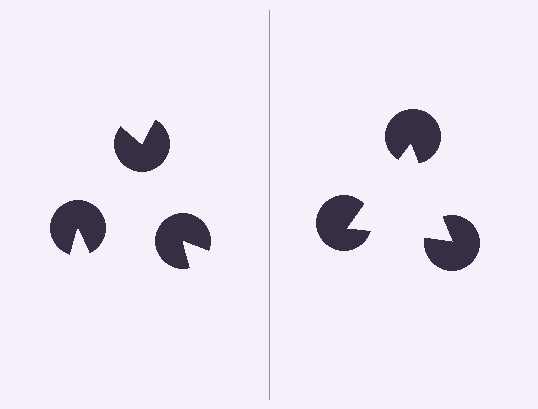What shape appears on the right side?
An illusory triangle.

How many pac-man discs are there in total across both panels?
6 — 3 on each side.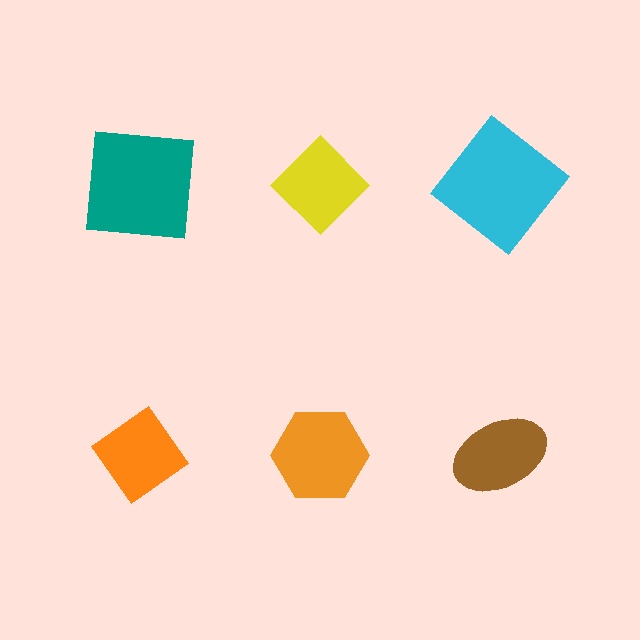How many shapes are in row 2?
3 shapes.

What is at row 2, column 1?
An orange diamond.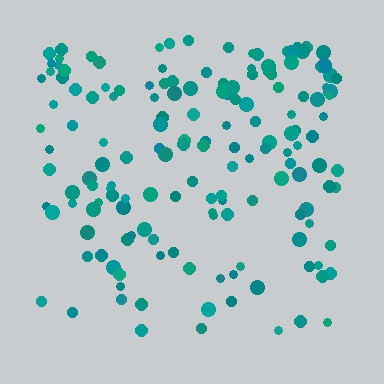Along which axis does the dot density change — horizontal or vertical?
Vertical.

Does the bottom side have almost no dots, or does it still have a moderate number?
Still a moderate number, just noticeably fewer than the top.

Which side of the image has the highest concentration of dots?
The top.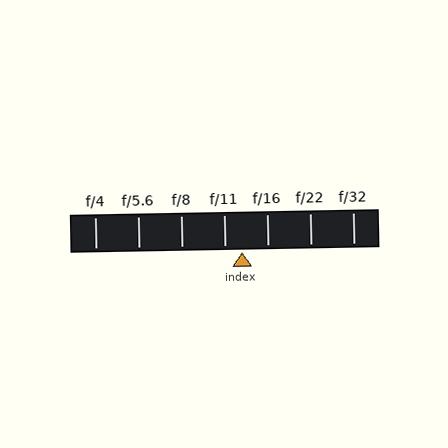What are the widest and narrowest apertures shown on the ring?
The widest aperture shown is f/4 and the narrowest is f/32.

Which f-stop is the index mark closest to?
The index mark is closest to f/11.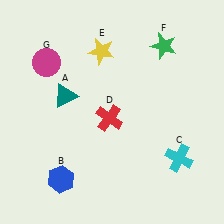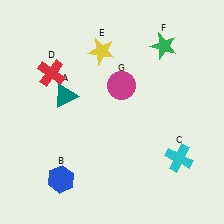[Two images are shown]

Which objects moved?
The objects that moved are: the red cross (D), the magenta circle (G).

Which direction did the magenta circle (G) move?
The magenta circle (G) moved right.